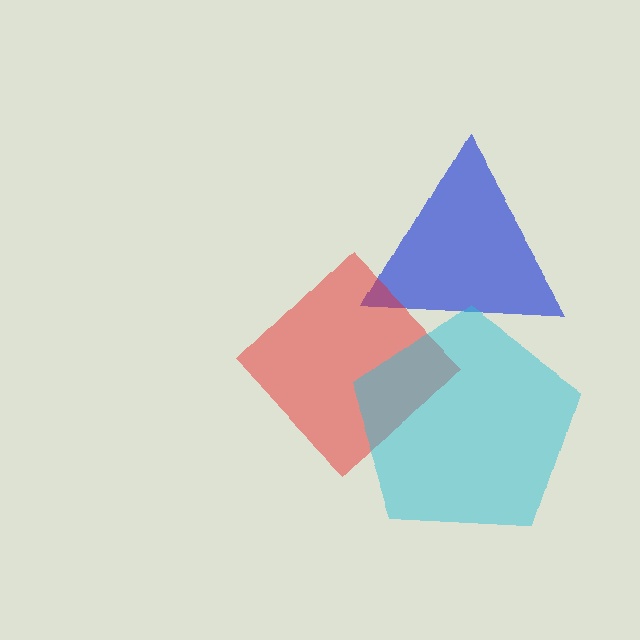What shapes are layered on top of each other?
The layered shapes are: a blue triangle, a red diamond, a cyan pentagon.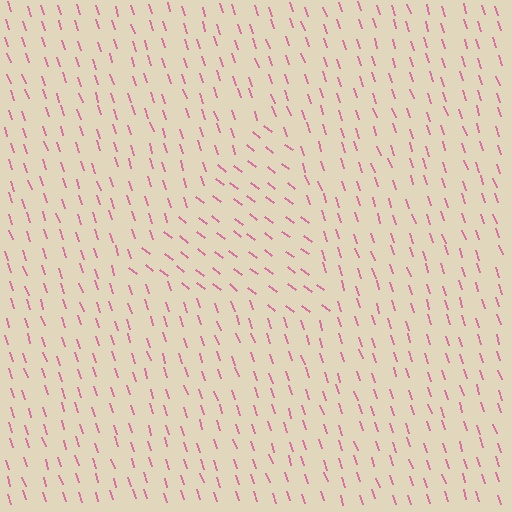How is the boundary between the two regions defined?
The boundary is defined purely by a change in line orientation (approximately 34 degrees difference). All lines are the same color and thickness.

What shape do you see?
I see a triangle.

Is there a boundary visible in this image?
Yes, there is a texture boundary formed by a change in line orientation.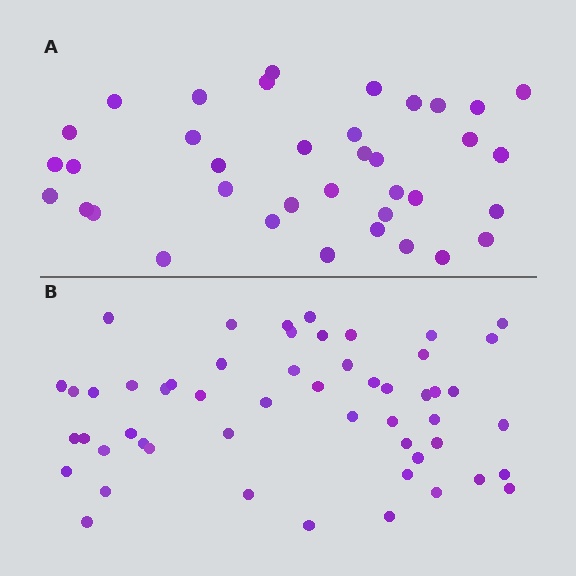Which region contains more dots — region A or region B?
Region B (the bottom region) has more dots.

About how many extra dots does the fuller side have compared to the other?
Region B has approximately 15 more dots than region A.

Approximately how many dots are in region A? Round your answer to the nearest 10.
About 40 dots. (The exact count is 37, which rounds to 40.)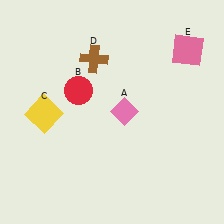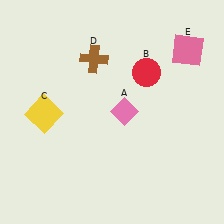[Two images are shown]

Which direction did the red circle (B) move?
The red circle (B) moved right.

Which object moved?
The red circle (B) moved right.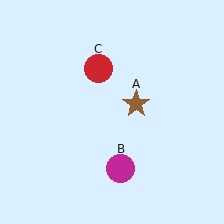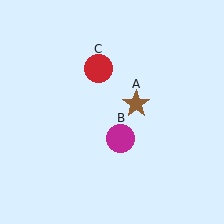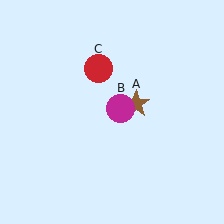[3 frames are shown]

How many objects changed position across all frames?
1 object changed position: magenta circle (object B).